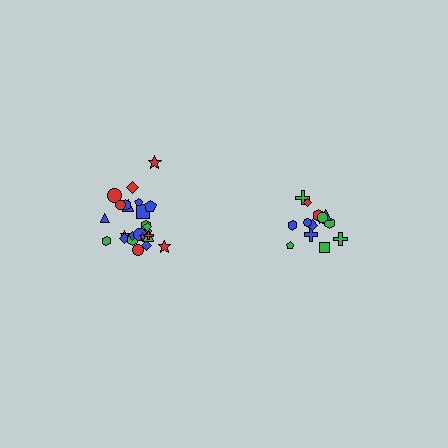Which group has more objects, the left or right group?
The left group.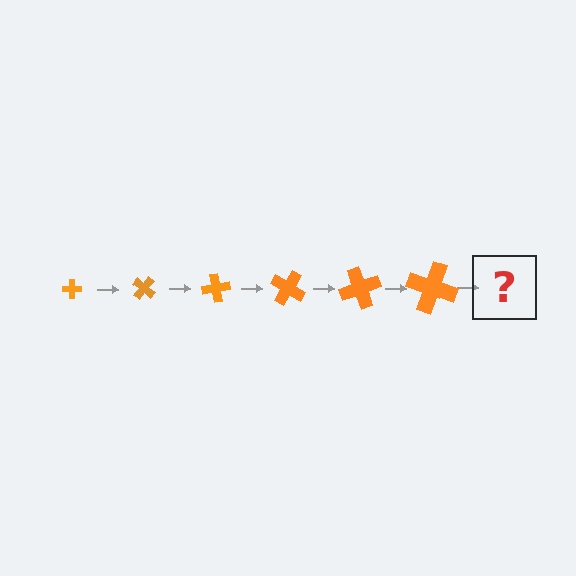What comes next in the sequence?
The next element should be a cross, larger than the previous one and rotated 240 degrees from the start.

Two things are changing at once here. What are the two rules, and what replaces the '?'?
The two rules are that the cross grows larger each step and it rotates 40 degrees each step. The '?' should be a cross, larger than the previous one and rotated 240 degrees from the start.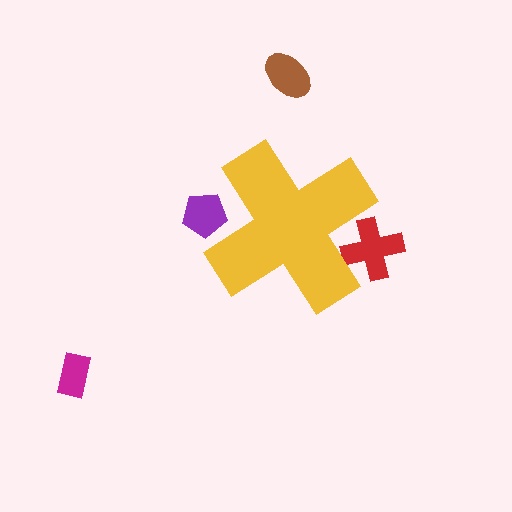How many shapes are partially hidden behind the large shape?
2 shapes are partially hidden.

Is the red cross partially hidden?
Yes, the red cross is partially hidden behind the yellow cross.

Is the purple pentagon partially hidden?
Yes, the purple pentagon is partially hidden behind the yellow cross.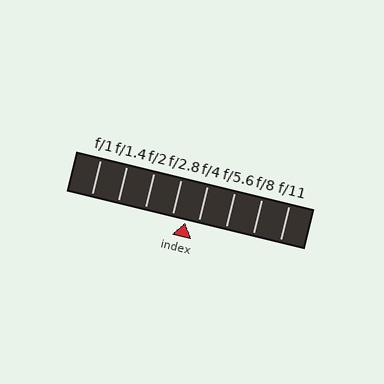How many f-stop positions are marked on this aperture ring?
There are 8 f-stop positions marked.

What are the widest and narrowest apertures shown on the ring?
The widest aperture shown is f/1 and the narrowest is f/11.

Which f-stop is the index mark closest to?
The index mark is closest to f/4.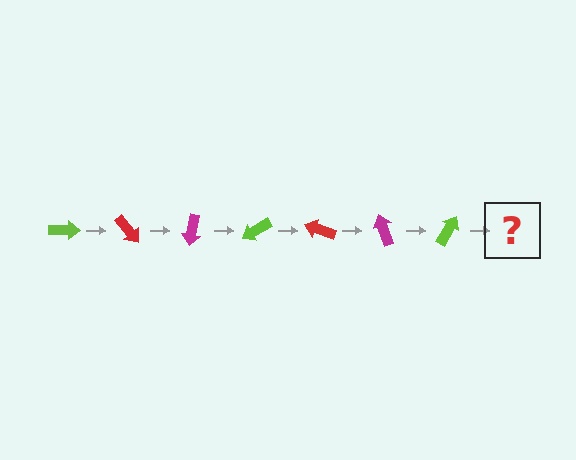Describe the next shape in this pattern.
It should be a red arrow, rotated 350 degrees from the start.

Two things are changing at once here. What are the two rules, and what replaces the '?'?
The two rules are that it rotates 50 degrees each step and the color cycles through lime, red, and magenta. The '?' should be a red arrow, rotated 350 degrees from the start.